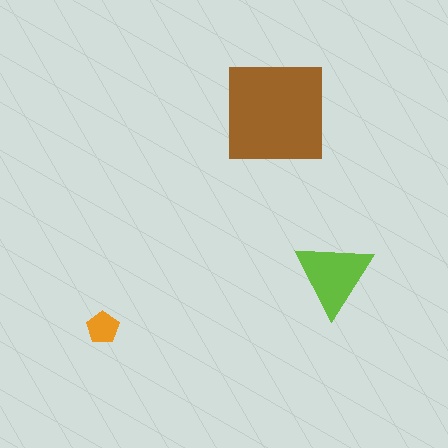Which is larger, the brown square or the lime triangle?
The brown square.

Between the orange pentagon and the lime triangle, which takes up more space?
The lime triangle.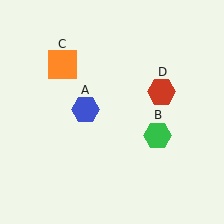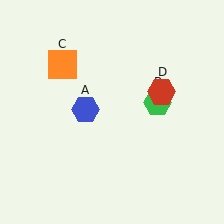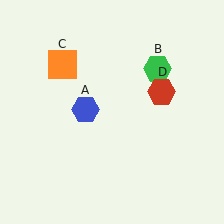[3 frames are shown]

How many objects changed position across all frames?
1 object changed position: green hexagon (object B).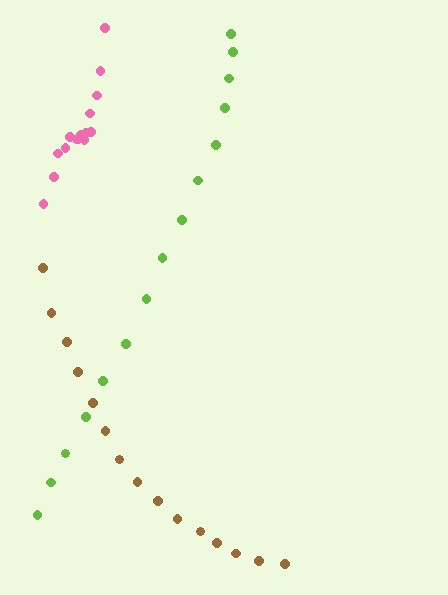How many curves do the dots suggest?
There are 3 distinct paths.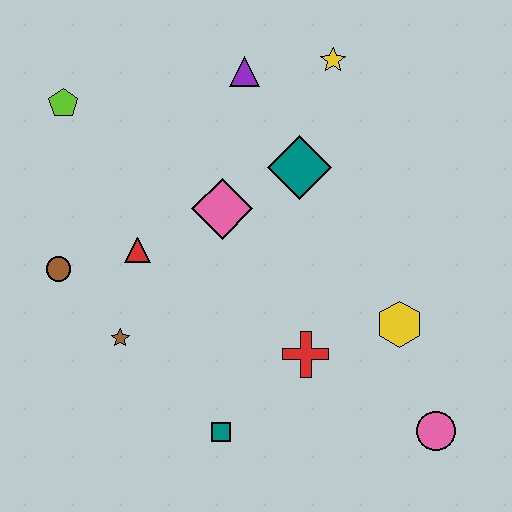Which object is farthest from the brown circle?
The pink circle is farthest from the brown circle.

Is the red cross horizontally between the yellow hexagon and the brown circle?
Yes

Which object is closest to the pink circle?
The yellow hexagon is closest to the pink circle.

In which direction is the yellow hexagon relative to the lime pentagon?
The yellow hexagon is to the right of the lime pentagon.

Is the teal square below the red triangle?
Yes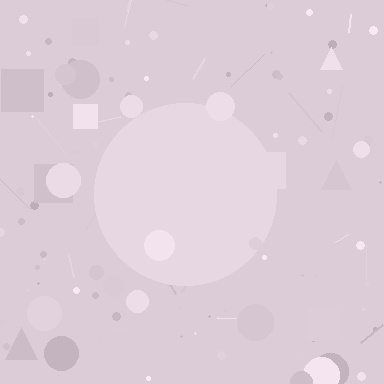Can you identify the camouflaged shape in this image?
The camouflaged shape is a circle.